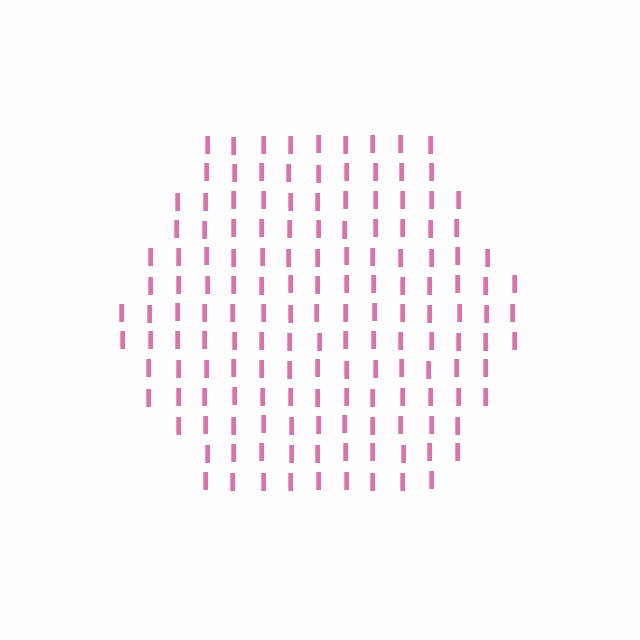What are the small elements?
The small elements are letter I's.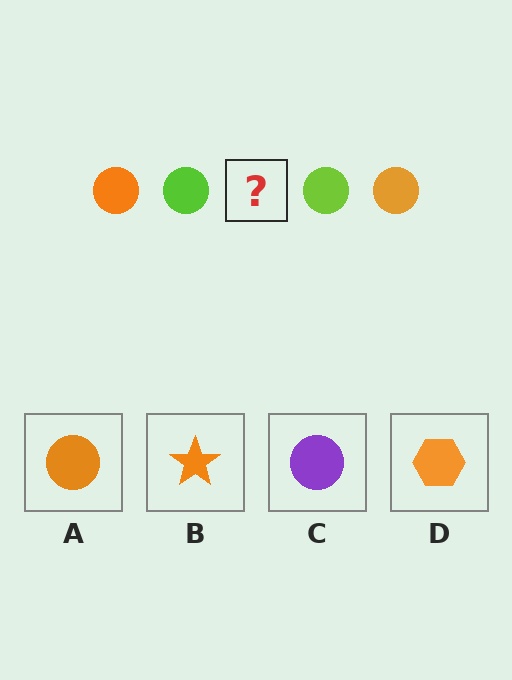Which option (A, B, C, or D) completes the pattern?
A.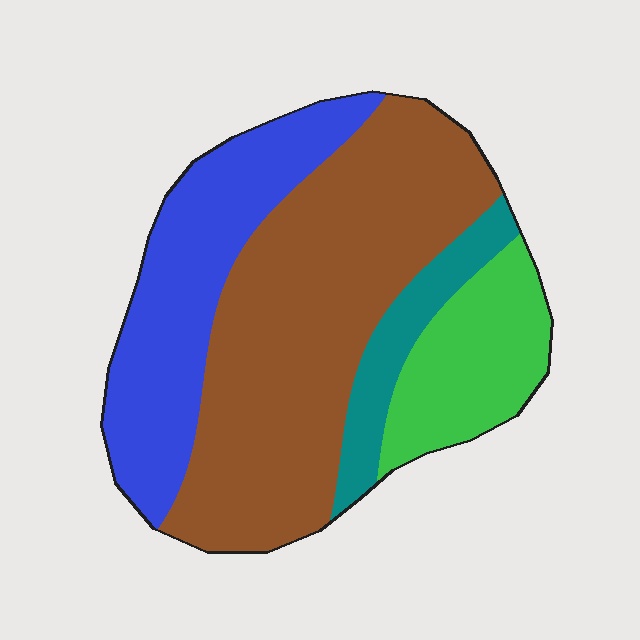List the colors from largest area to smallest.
From largest to smallest: brown, blue, green, teal.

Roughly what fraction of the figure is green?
Green covers 15% of the figure.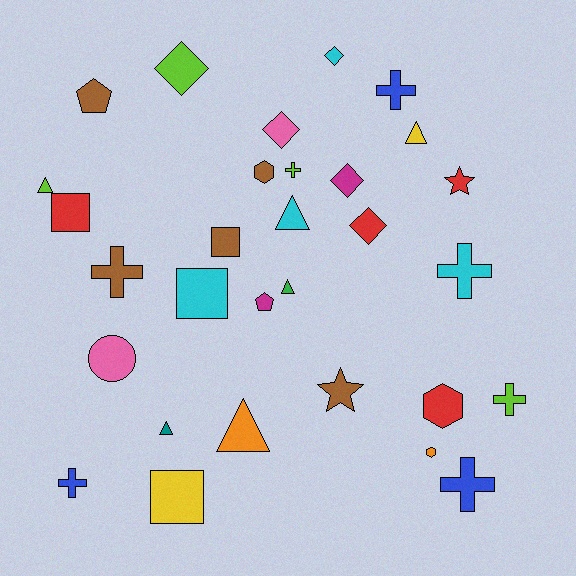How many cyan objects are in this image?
There are 4 cyan objects.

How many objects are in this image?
There are 30 objects.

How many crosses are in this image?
There are 7 crosses.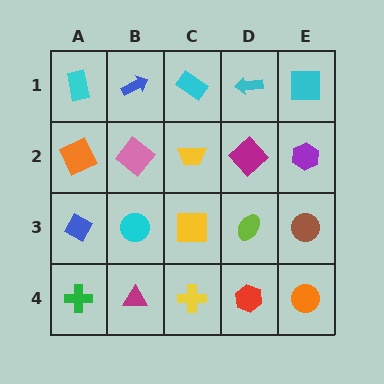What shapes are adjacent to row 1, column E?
A purple hexagon (row 2, column E), a cyan arrow (row 1, column D).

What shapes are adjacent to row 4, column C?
A yellow square (row 3, column C), a magenta triangle (row 4, column B), a red hexagon (row 4, column D).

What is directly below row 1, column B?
A pink diamond.